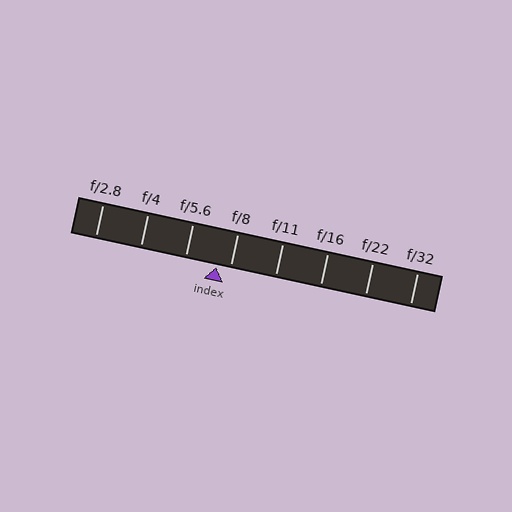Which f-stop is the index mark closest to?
The index mark is closest to f/8.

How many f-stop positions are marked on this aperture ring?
There are 8 f-stop positions marked.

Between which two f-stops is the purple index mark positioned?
The index mark is between f/5.6 and f/8.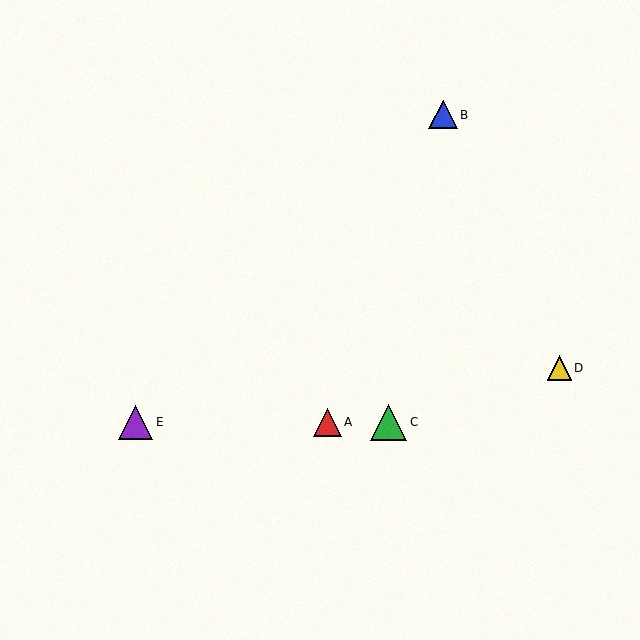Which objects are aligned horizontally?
Objects A, C, E are aligned horizontally.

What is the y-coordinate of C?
Object C is at y≈422.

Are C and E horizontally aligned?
Yes, both are at y≈422.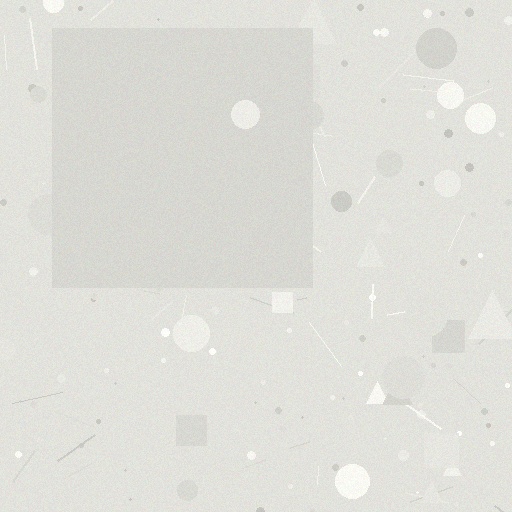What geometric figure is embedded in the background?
A square is embedded in the background.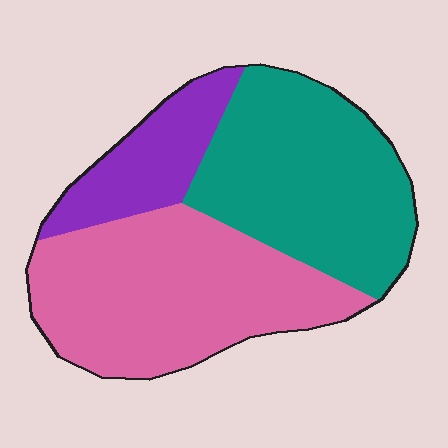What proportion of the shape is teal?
Teal covers around 40% of the shape.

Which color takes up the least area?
Purple, at roughly 15%.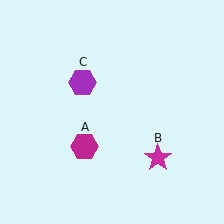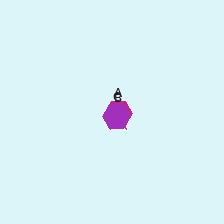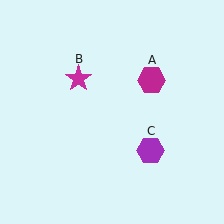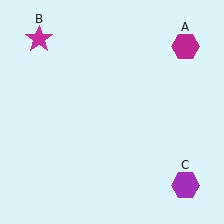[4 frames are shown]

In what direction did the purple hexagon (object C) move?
The purple hexagon (object C) moved down and to the right.